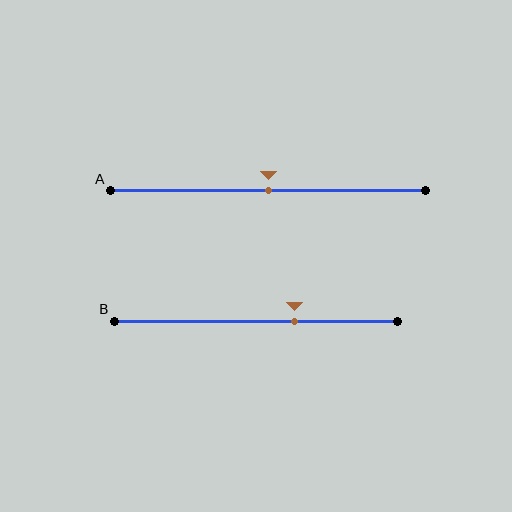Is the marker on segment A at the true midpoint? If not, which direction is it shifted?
Yes, the marker on segment A is at the true midpoint.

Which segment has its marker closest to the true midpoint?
Segment A has its marker closest to the true midpoint.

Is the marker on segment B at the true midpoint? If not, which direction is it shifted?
No, the marker on segment B is shifted to the right by about 13% of the segment length.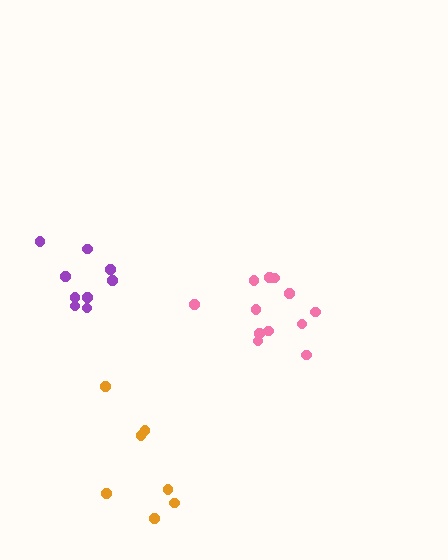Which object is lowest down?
The orange cluster is bottommost.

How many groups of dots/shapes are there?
There are 3 groups.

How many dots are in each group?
Group 1: 12 dots, Group 2: 9 dots, Group 3: 7 dots (28 total).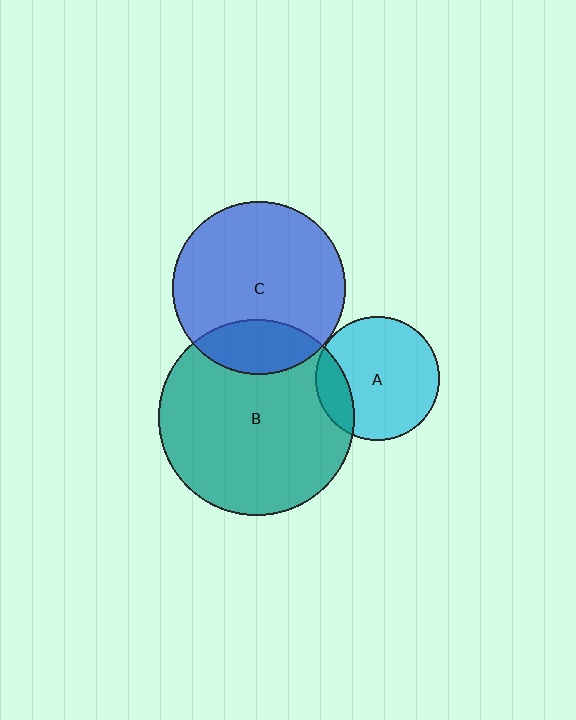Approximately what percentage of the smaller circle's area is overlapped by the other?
Approximately 20%.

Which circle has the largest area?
Circle B (teal).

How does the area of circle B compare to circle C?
Approximately 1.3 times.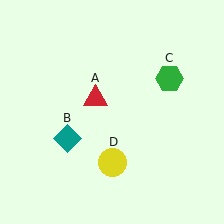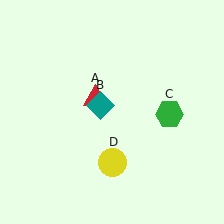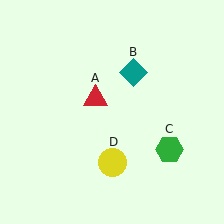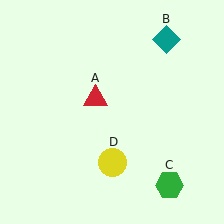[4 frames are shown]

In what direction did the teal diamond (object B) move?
The teal diamond (object B) moved up and to the right.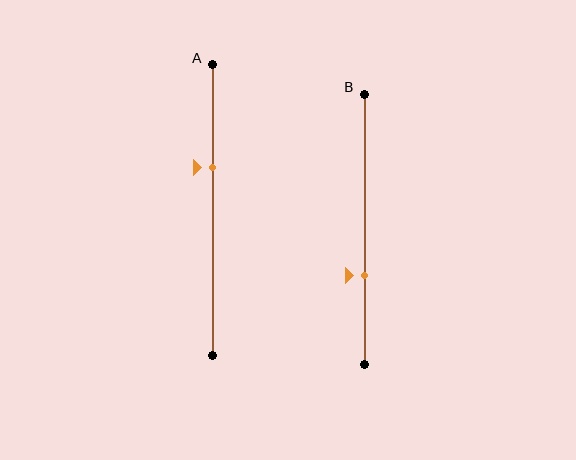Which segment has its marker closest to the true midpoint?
Segment A has its marker closest to the true midpoint.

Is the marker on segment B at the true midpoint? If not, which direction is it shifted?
No, the marker on segment B is shifted downward by about 17% of the segment length.